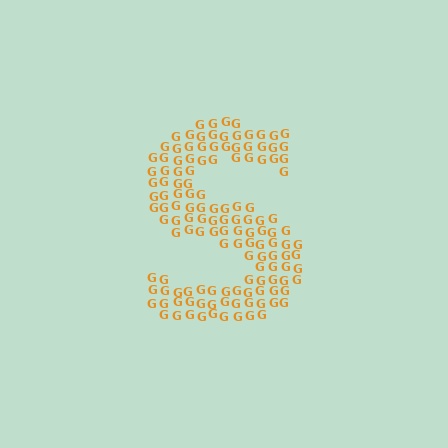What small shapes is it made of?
It is made of small letter G's.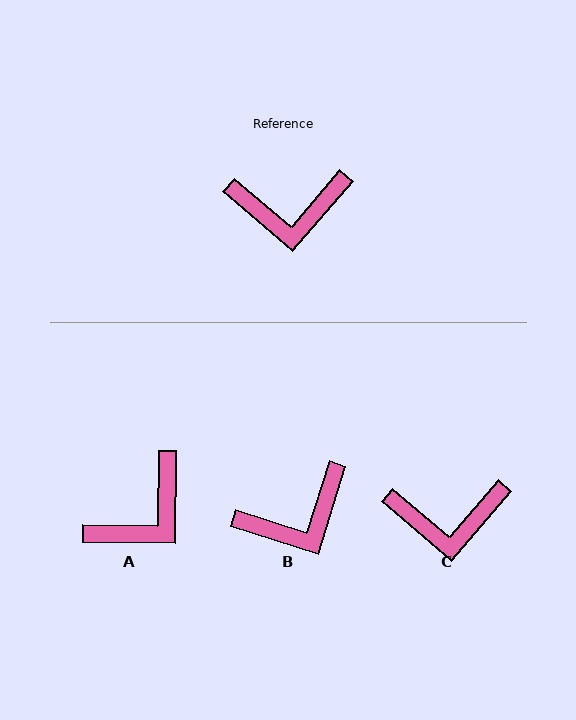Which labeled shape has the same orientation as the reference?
C.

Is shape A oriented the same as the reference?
No, it is off by about 40 degrees.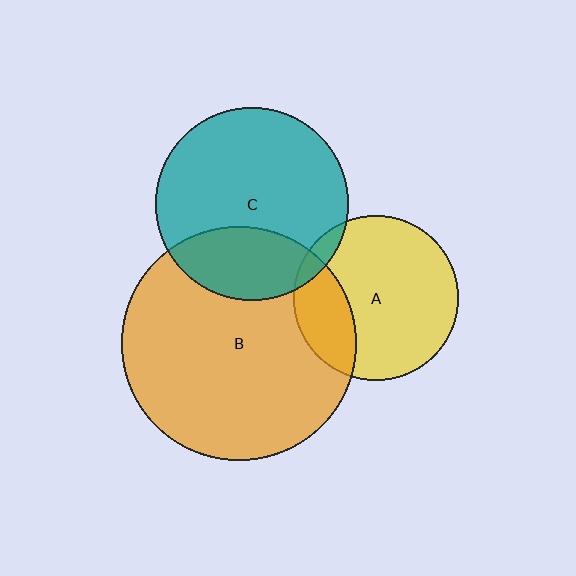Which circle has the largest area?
Circle B (orange).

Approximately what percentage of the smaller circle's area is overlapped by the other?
Approximately 25%.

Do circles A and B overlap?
Yes.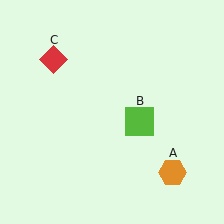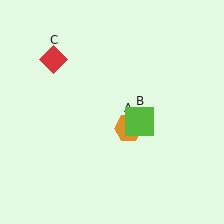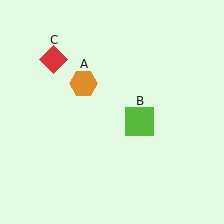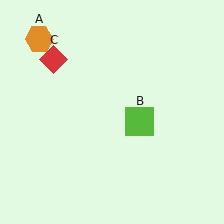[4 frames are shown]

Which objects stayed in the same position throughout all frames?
Lime square (object B) and red diamond (object C) remained stationary.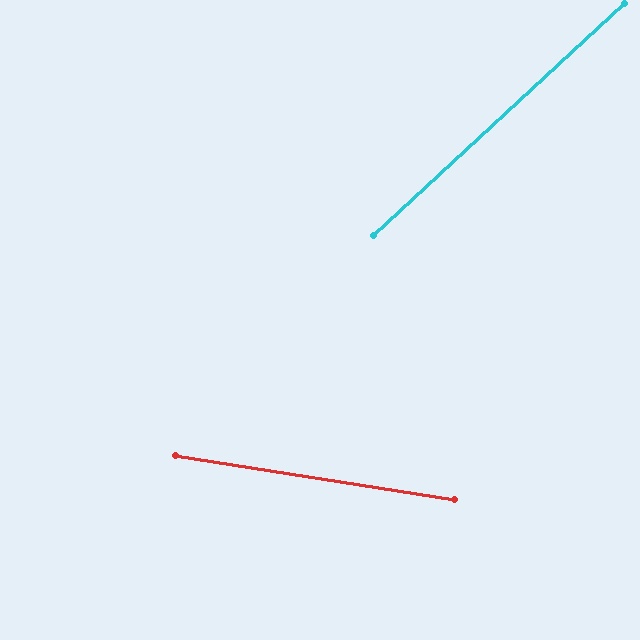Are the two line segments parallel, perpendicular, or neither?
Neither parallel nor perpendicular — they differ by about 52°.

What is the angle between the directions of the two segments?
Approximately 52 degrees.